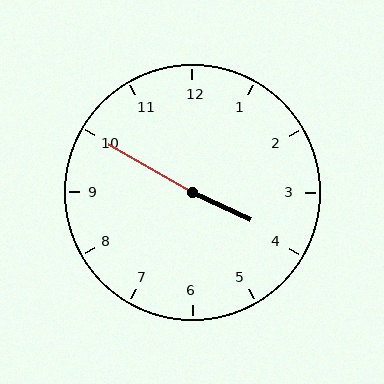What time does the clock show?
3:50.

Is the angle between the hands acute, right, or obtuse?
It is obtuse.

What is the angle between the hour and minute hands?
Approximately 175 degrees.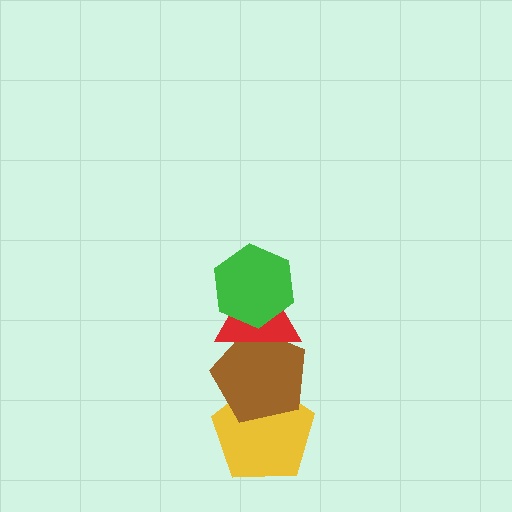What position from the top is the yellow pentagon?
The yellow pentagon is 4th from the top.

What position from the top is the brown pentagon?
The brown pentagon is 3rd from the top.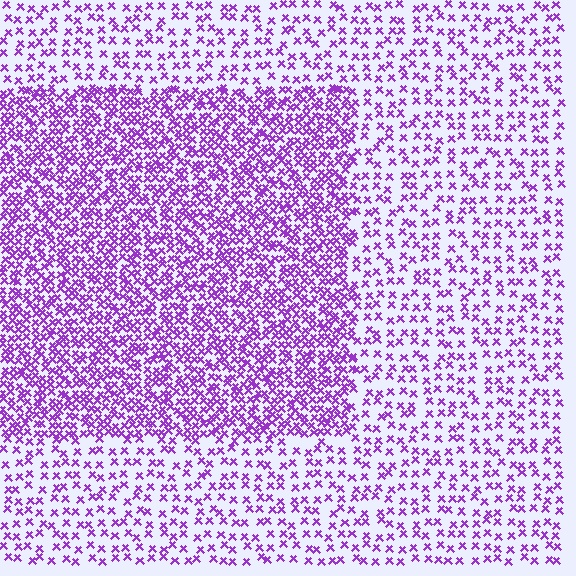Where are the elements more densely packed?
The elements are more densely packed inside the rectangle boundary.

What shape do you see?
I see a rectangle.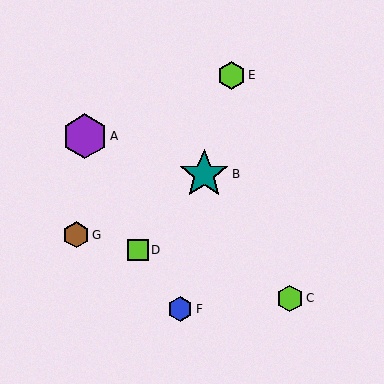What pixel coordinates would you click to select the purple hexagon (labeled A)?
Click at (85, 136) to select the purple hexagon A.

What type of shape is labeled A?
Shape A is a purple hexagon.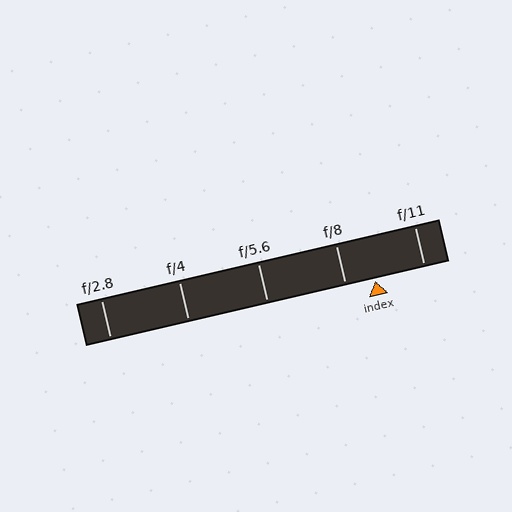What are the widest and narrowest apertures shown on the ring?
The widest aperture shown is f/2.8 and the narrowest is f/11.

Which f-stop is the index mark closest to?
The index mark is closest to f/8.